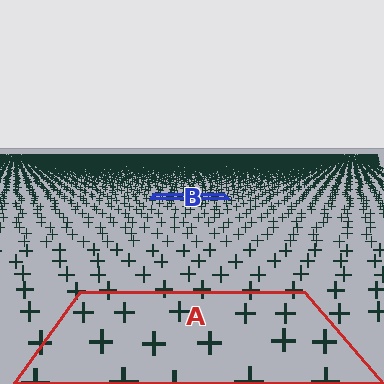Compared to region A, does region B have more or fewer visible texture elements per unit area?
Region B has more texture elements per unit area — they are packed more densely because it is farther away.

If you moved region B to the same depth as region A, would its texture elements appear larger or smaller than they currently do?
They would appear larger. At a closer depth, the same texture elements are projected at a bigger on-screen size.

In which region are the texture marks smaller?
The texture marks are smaller in region B, because it is farther away.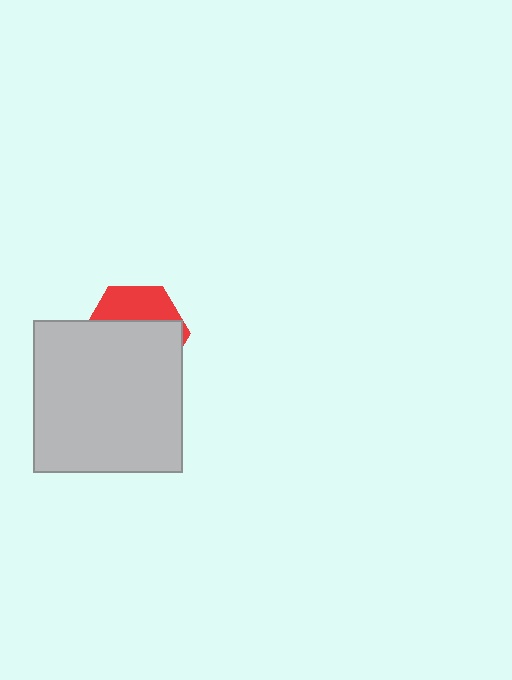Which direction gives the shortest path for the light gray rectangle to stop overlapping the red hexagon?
Moving down gives the shortest separation.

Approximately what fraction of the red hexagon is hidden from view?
Roughly 67% of the red hexagon is hidden behind the light gray rectangle.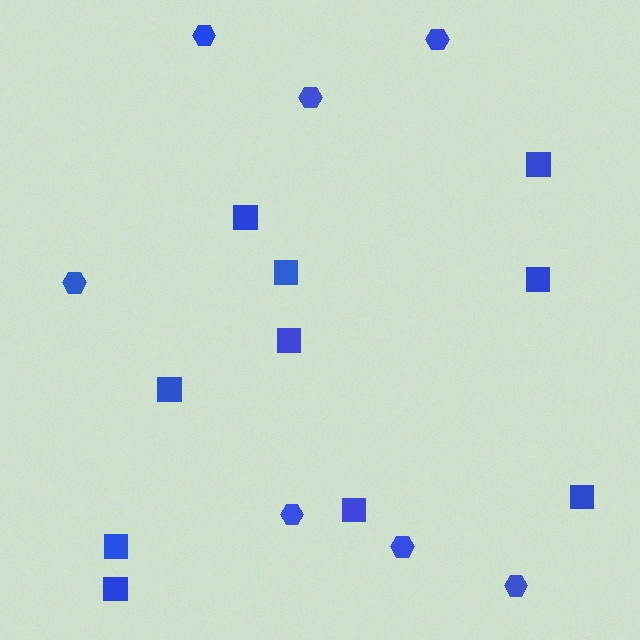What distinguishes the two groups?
There are 2 groups: one group of squares (10) and one group of hexagons (7).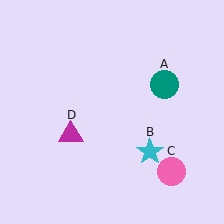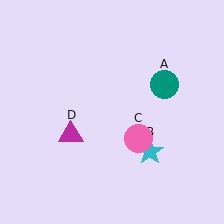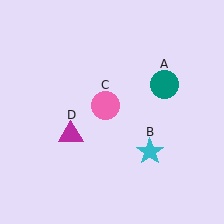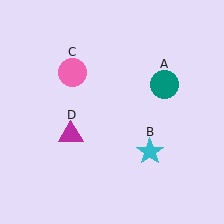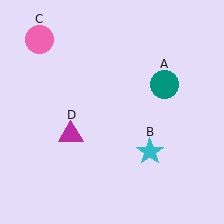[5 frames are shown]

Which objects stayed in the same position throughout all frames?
Teal circle (object A) and cyan star (object B) and magenta triangle (object D) remained stationary.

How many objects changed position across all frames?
1 object changed position: pink circle (object C).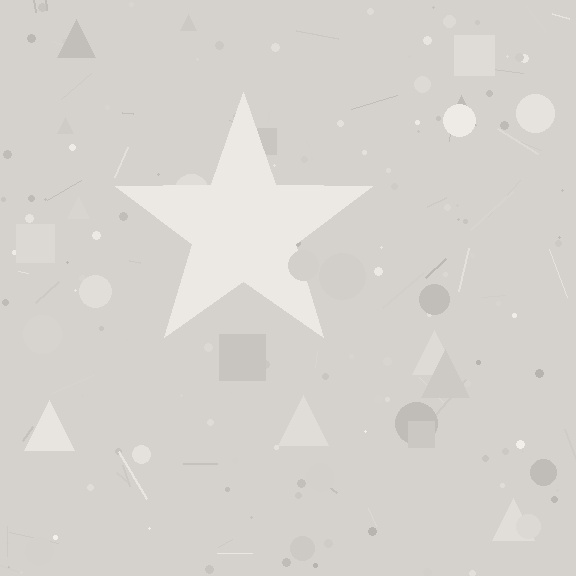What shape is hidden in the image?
A star is hidden in the image.